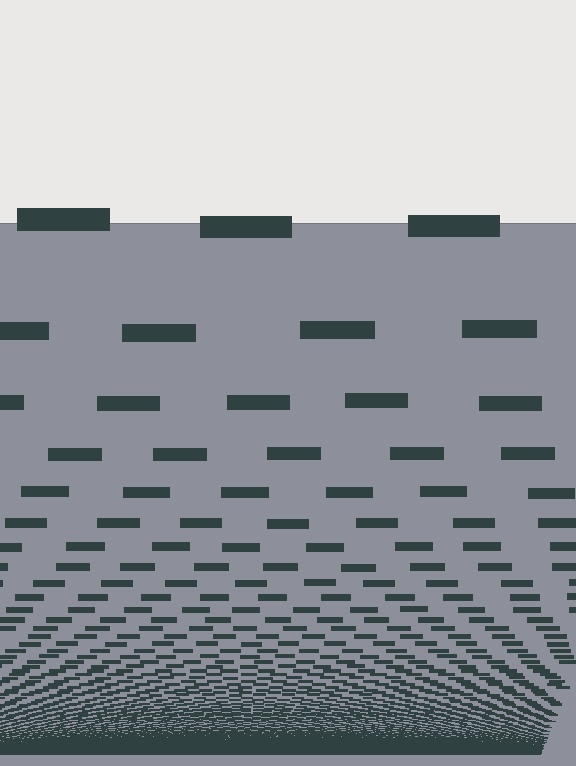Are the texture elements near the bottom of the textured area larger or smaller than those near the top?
Smaller. The gradient is inverted — elements near the bottom are smaller and denser.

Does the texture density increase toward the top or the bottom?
Density increases toward the bottom.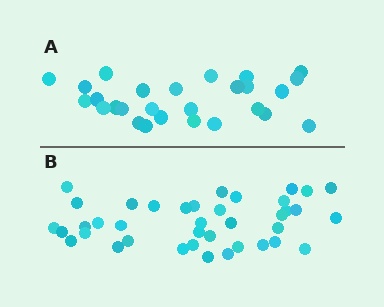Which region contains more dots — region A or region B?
Region B (the bottom region) has more dots.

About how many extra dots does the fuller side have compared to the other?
Region B has roughly 12 or so more dots than region A.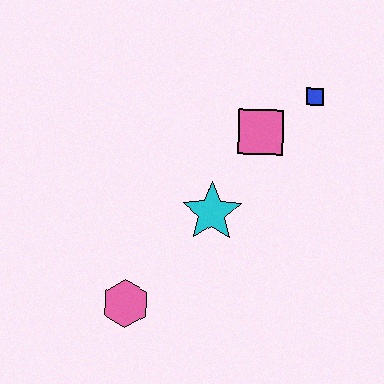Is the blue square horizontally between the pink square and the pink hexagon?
No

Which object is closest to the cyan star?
The pink square is closest to the cyan star.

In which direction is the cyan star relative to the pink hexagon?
The cyan star is above the pink hexagon.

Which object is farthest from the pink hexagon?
The blue square is farthest from the pink hexagon.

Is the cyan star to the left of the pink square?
Yes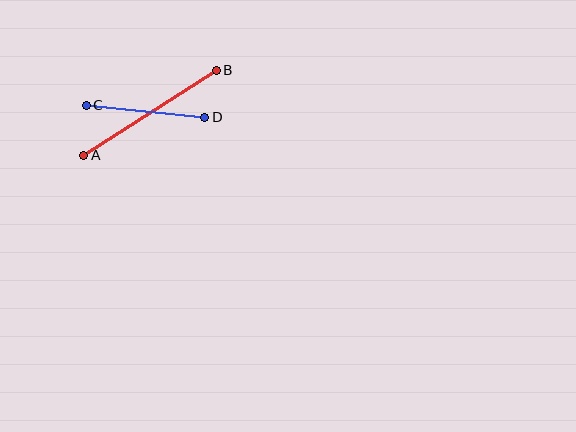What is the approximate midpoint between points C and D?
The midpoint is at approximately (145, 111) pixels.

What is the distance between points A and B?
The distance is approximately 158 pixels.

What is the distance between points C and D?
The distance is approximately 119 pixels.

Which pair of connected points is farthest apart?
Points A and B are farthest apart.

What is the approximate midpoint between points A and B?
The midpoint is at approximately (150, 113) pixels.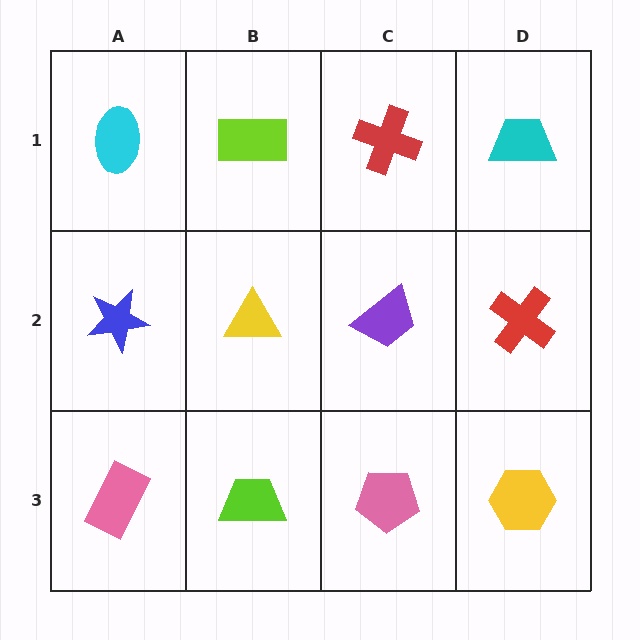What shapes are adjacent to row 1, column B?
A yellow triangle (row 2, column B), a cyan ellipse (row 1, column A), a red cross (row 1, column C).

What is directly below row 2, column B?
A lime trapezoid.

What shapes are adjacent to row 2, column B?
A lime rectangle (row 1, column B), a lime trapezoid (row 3, column B), a blue star (row 2, column A), a purple trapezoid (row 2, column C).